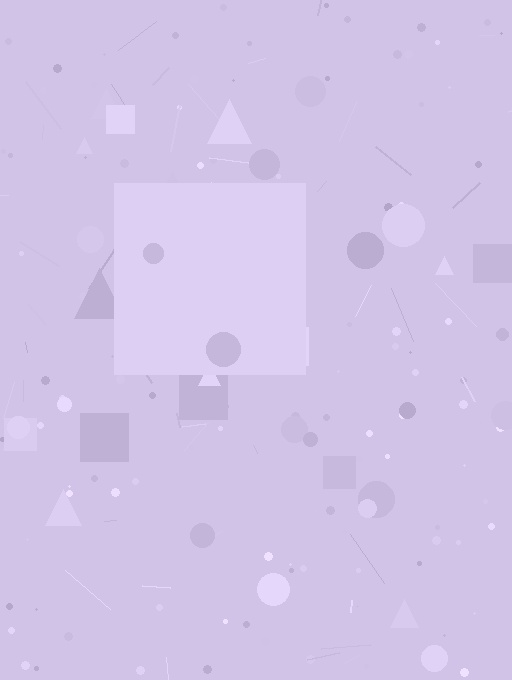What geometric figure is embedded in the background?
A square is embedded in the background.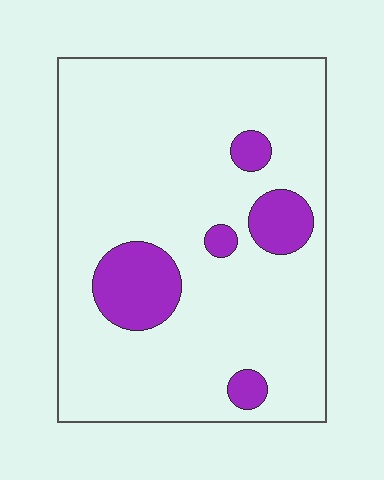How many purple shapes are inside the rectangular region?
5.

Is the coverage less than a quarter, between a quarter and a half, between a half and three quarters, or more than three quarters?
Less than a quarter.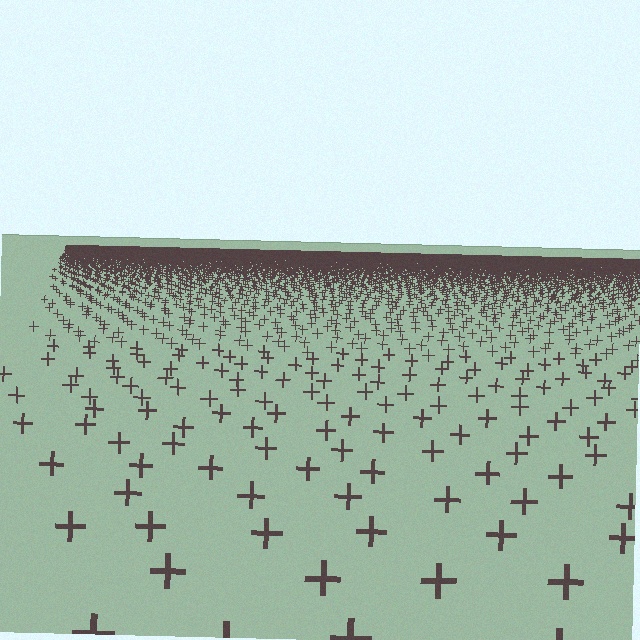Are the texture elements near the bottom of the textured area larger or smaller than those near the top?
Larger. Near the bottom, elements are closer to the viewer and appear at a bigger on-screen size.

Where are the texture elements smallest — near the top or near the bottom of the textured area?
Near the top.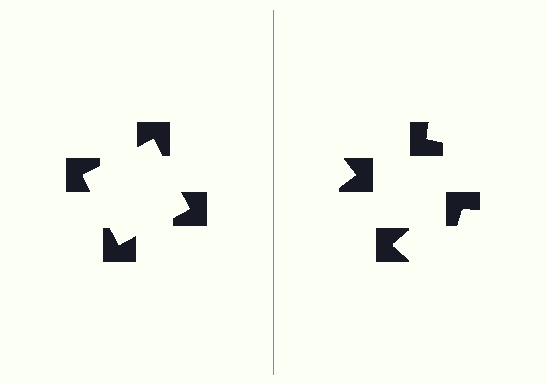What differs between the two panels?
The notched squares are positioned identically on both sides; only the wedge orientations differ. On the left they align to a square; on the right they are misaligned.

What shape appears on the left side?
An illusory square.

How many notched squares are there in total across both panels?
8 — 4 on each side.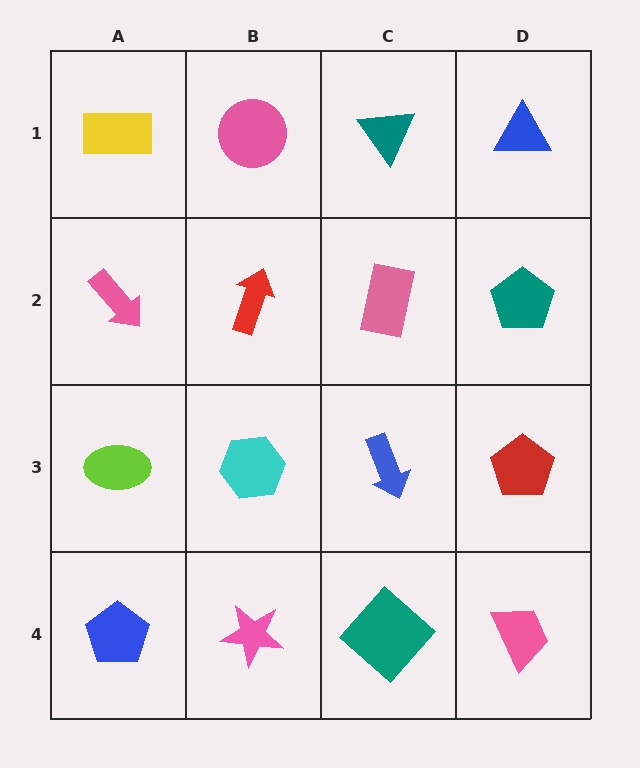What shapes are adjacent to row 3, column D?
A teal pentagon (row 2, column D), a pink trapezoid (row 4, column D), a blue arrow (row 3, column C).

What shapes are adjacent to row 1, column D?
A teal pentagon (row 2, column D), a teal triangle (row 1, column C).